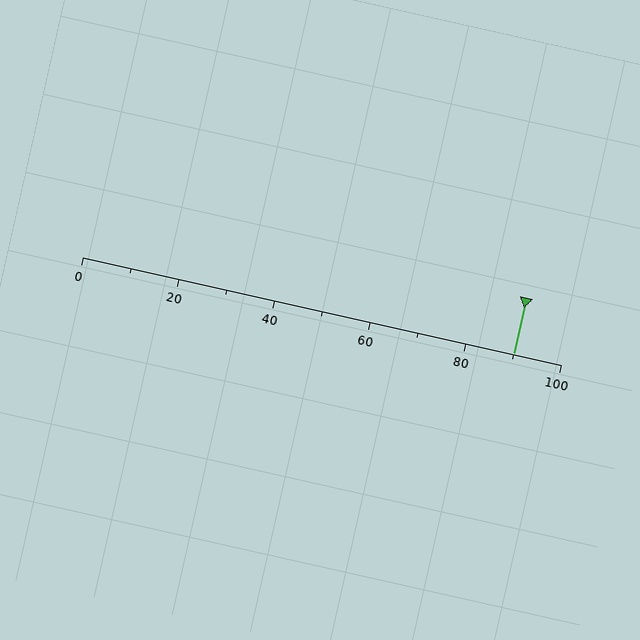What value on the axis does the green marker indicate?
The marker indicates approximately 90.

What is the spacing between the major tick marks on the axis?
The major ticks are spaced 20 apart.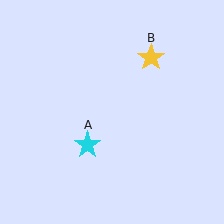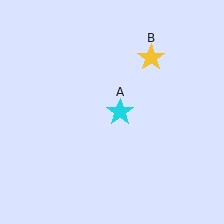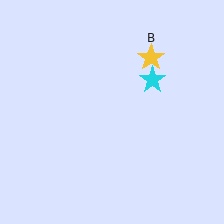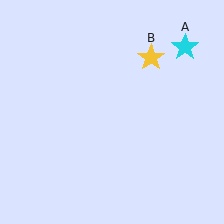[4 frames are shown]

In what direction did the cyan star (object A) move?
The cyan star (object A) moved up and to the right.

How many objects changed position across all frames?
1 object changed position: cyan star (object A).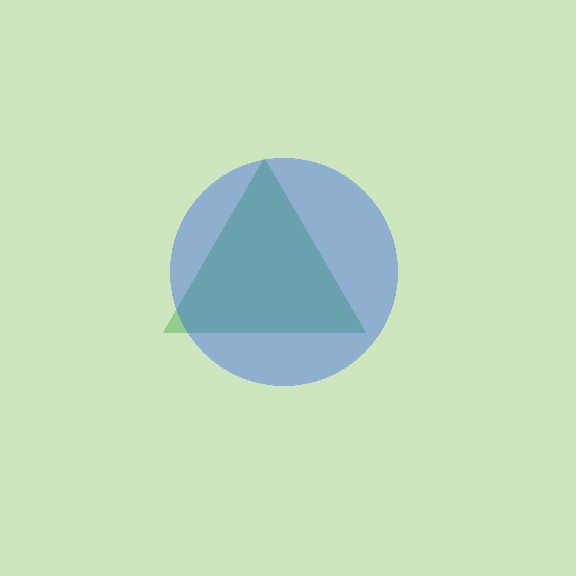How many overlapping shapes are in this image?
There are 2 overlapping shapes in the image.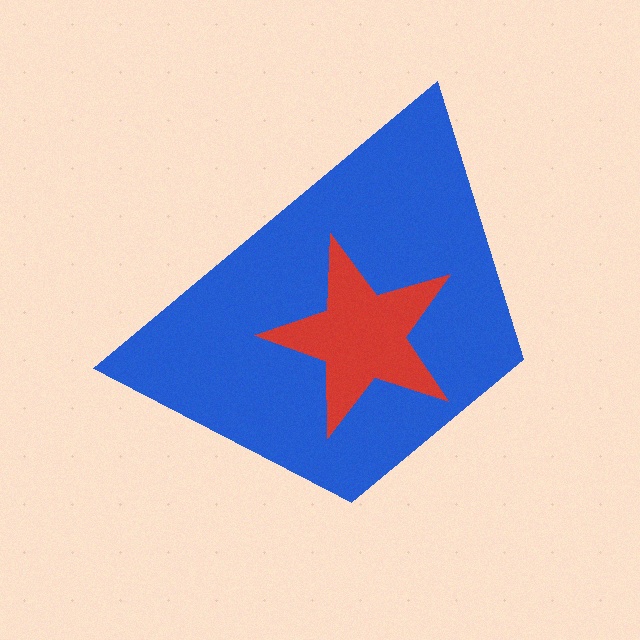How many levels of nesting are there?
2.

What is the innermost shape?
The red star.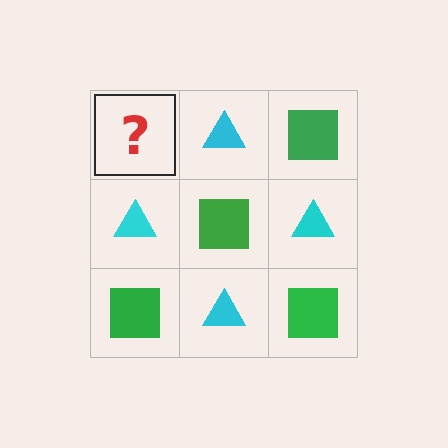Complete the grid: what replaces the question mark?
The question mark should be replaced with a green square.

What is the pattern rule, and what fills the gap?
The rule is that it alternates green square and cyan triangle in a checkerboard pattern. The gap should be filled with a green square.